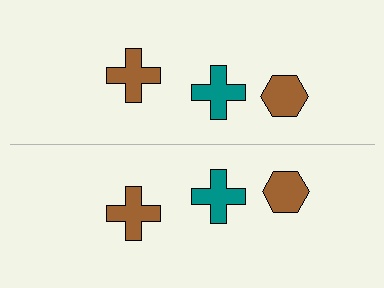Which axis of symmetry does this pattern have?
The pattern has a horizontal axis of symmetry running through the center of the image.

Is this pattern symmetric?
Yes, this pattern has bilateral (reflection) symmetry.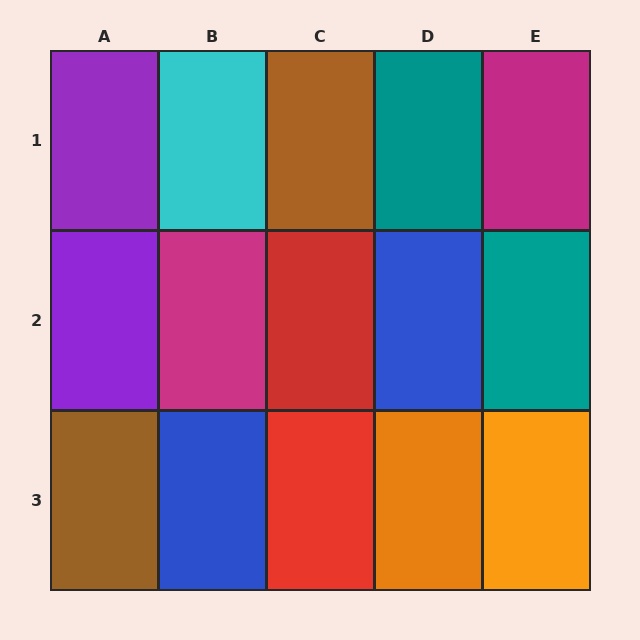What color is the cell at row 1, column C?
Brown.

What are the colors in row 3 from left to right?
Brown, blue, red, orange, orange.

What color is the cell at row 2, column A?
Purple.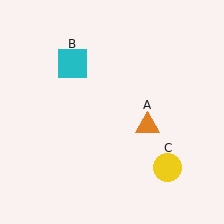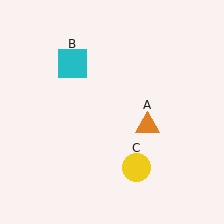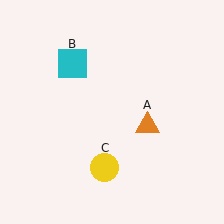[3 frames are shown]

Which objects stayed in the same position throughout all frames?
Orange triangle (object A) and cyan square (object B) remained stationary.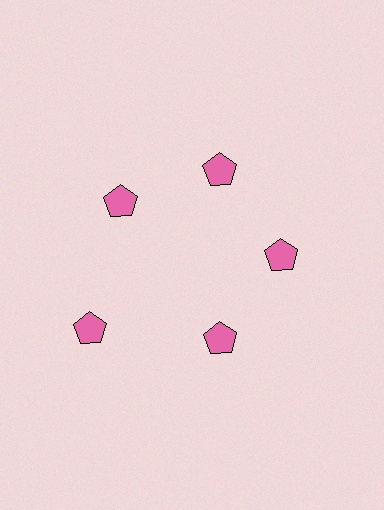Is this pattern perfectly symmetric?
No. The 5 pink pentagons are arranged in a ring, but one element near the 8 o'clock position is pushed outward from the center, breaking the 5-fold rotational symmetry.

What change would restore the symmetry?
The symmetry would be restored by moving it inward, back onto the ring so that all 5 pentagons sit at equal angles and equal distance from the center.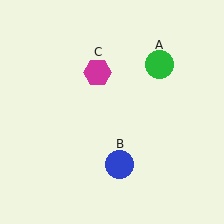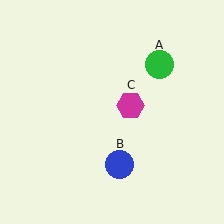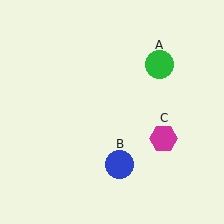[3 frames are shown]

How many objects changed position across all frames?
1 object changed position: magenta hexagon (object C).